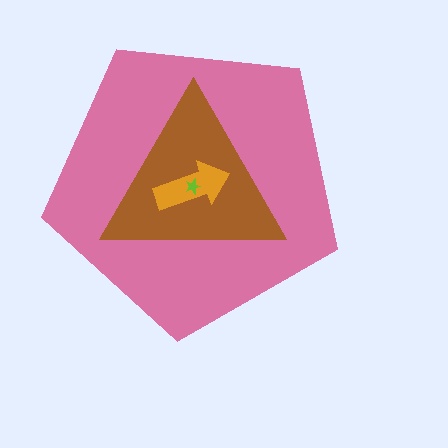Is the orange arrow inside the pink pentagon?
Yes.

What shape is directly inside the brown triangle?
The orange arrow.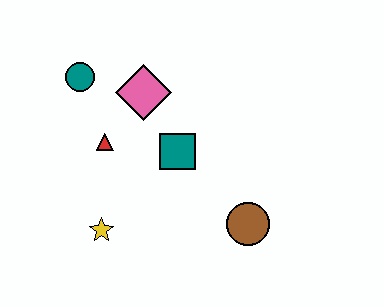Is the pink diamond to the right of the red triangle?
Yes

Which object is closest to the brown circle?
The teal square is closest to the brown circle.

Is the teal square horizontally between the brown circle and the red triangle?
Yes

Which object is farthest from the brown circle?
The teal circle is farthest from the brown circle.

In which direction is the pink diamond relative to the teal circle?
The pink diamond is to the right of the teal circle.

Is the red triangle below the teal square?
No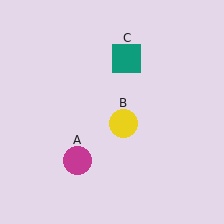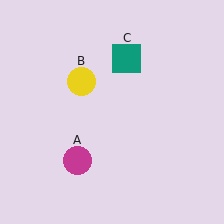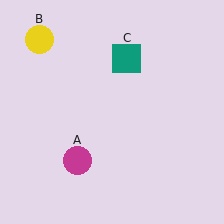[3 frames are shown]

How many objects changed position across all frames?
1 object changed position: yellow circle (object B).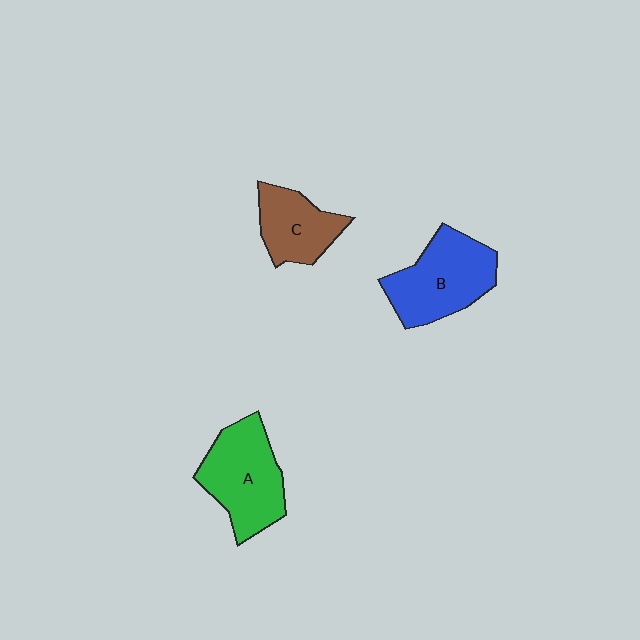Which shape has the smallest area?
Shape C (brown).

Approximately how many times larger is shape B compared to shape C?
Approximately 1.5 times.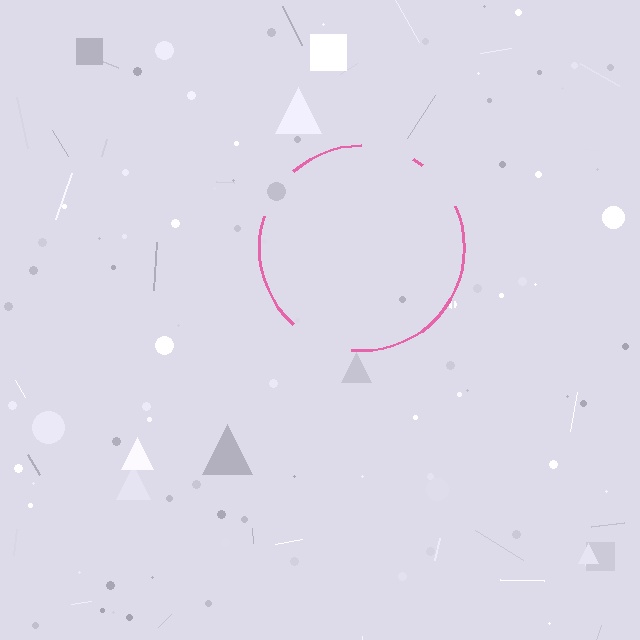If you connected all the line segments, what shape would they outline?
They would outline a circle.